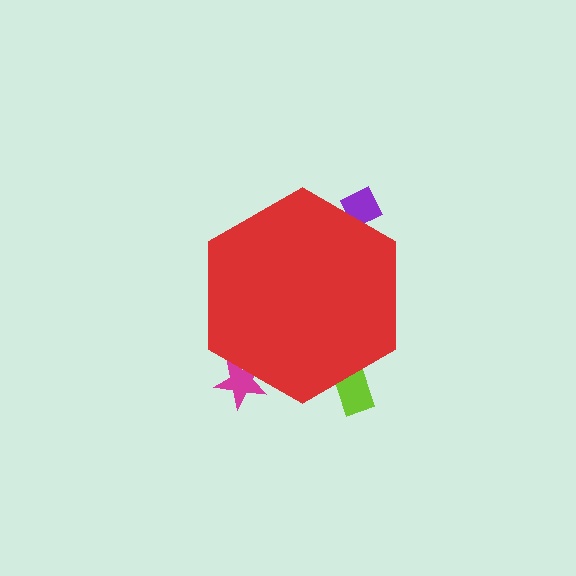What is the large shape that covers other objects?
A red hexagon.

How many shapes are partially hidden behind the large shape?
3 shapes are partially hidden.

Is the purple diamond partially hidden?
Yes, the purple diamond is partially hidden behind the red hexagon.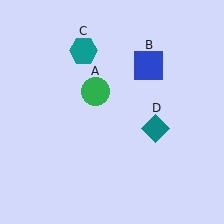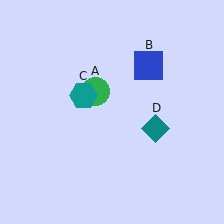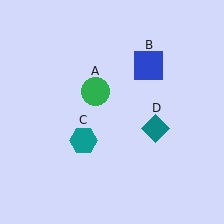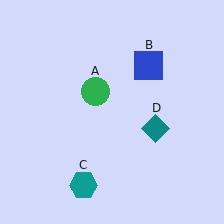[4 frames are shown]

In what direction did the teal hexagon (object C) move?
The teal hexagon (object C) moved down.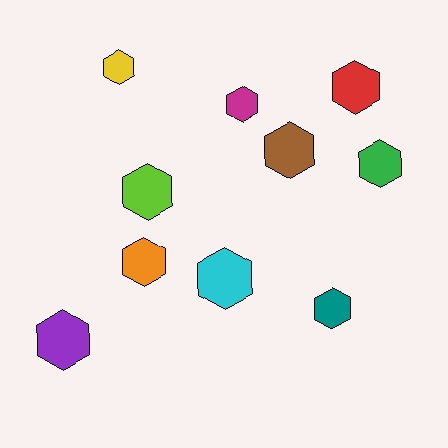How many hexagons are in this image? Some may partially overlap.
There are 10 hexagons.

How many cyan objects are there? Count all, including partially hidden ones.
There is 1 cyan object.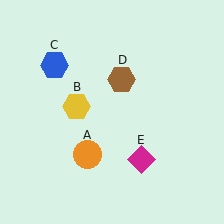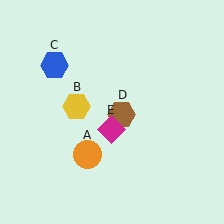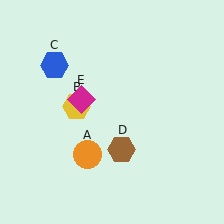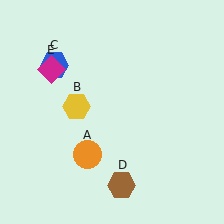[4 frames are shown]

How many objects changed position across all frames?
2 objects changed position: brown hexagon (object D), magenta diamond (object E).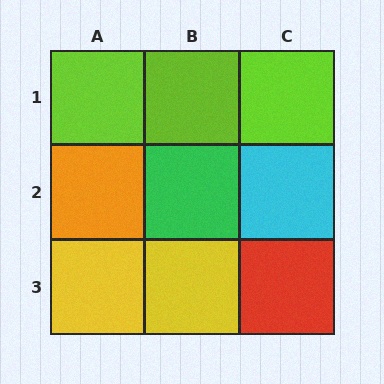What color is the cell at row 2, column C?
Cyan.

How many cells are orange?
1 cell is orange.